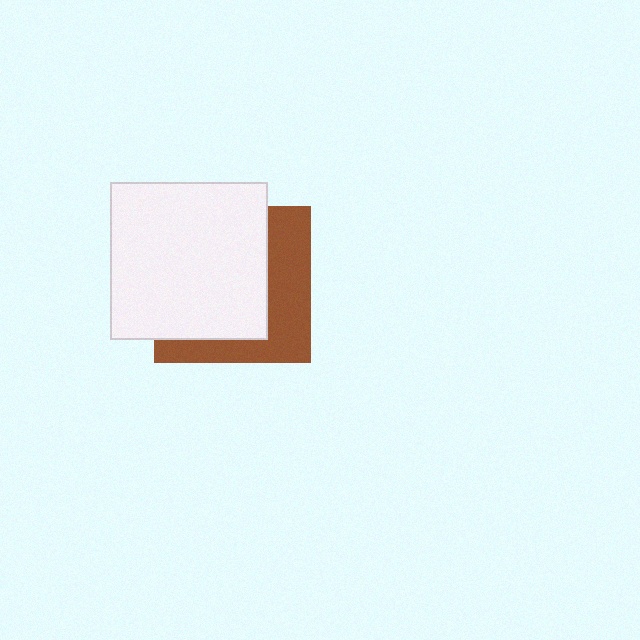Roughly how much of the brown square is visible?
A small part of it is visible (roughly 39%).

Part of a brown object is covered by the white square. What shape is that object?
It is a square.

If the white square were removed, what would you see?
You would see the complete brown square.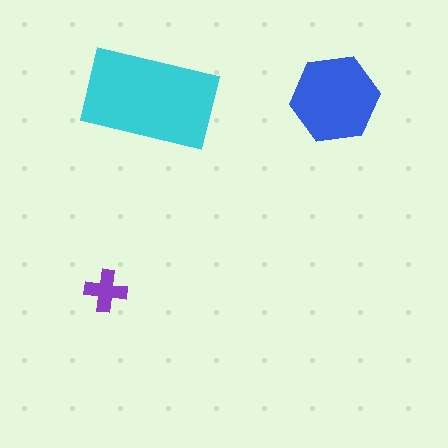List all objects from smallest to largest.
The purple cross, the blue hexagon, the cyan rectangle.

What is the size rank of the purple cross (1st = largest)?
3rd.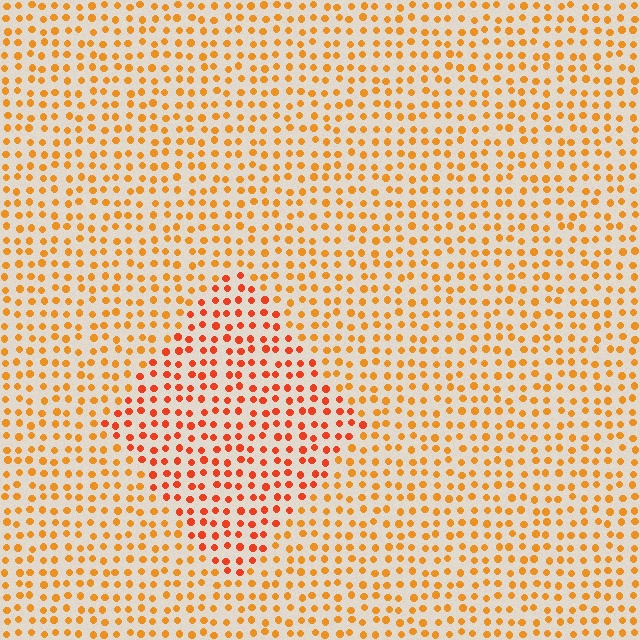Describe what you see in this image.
The image is filled with small orange elements in a uniform arrangement. A diamond-shaped region is visible where the elements are tinted to a slightly different hue, forming a subtle color boundary.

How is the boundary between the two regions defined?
The boundary is defined purely by a slight shift in hue (about 25 degrees). Spacing, size, and orientation are identical on both sides.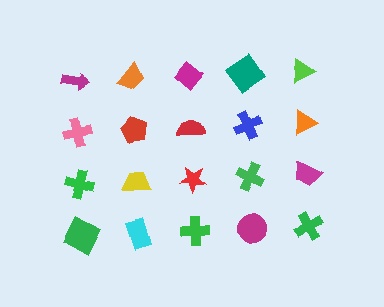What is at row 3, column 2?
A yellow trapezoid.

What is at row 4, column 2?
A cyan rectangle.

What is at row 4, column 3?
A green cross.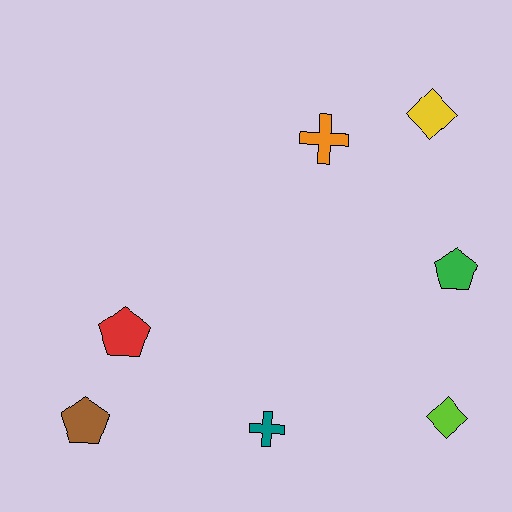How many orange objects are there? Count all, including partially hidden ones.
There is 1 orange object.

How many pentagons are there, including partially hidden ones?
There are 3 pentagons.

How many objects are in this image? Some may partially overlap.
There are 7 objects.